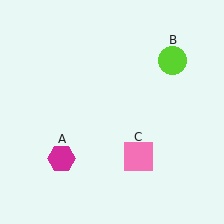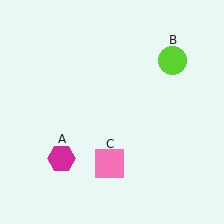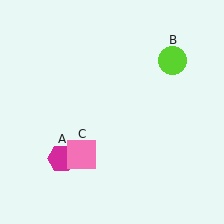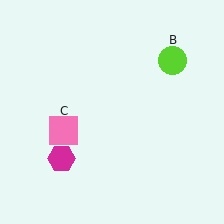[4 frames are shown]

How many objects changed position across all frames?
1 object changed position: pink square (object C).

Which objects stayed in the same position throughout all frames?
Magenta hexagon (object A) and lime circle (object B) remained stationary.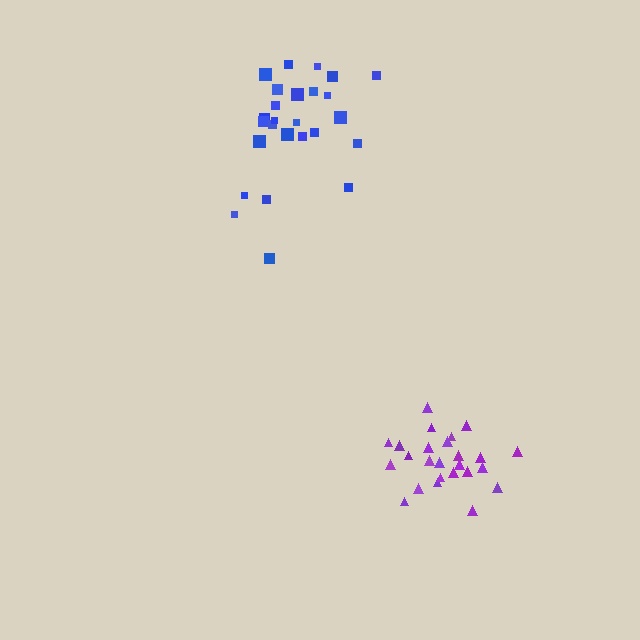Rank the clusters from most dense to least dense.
purple, blue.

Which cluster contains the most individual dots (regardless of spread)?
Blue (26).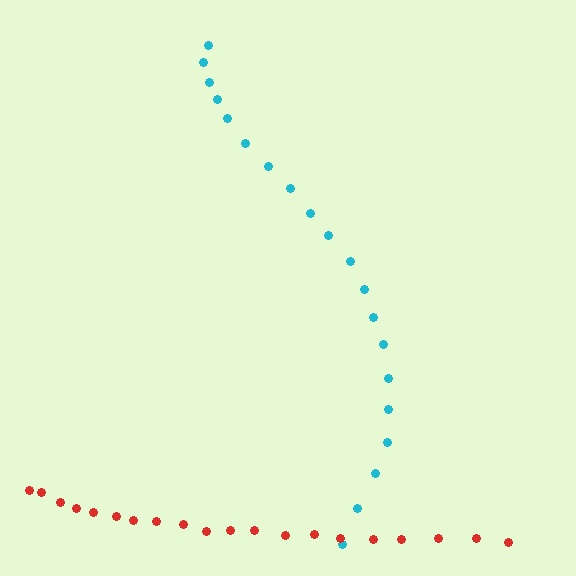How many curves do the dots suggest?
There are 2 distinct paths.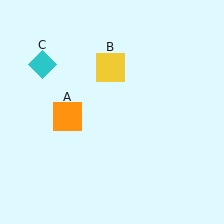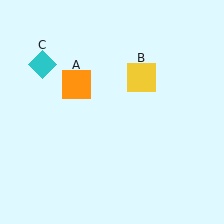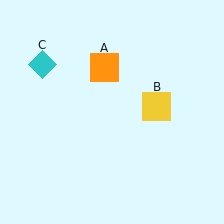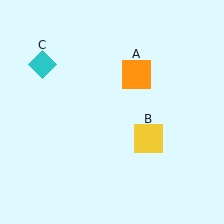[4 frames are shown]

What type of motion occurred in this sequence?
The orange square (object A), yellow square (object B) rotated clockwise around the center of the scene.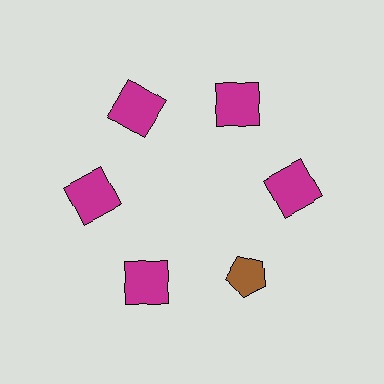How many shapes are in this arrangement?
There are 6 shapes arranged in a ring pattern.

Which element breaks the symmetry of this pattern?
The brown pentagon at roughly the 5 o'clock position breaks the symmetry. All other shapes are magenta squares.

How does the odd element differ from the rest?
It differs in both color (brown instead of magenta) and shape (pentagon instead of square).